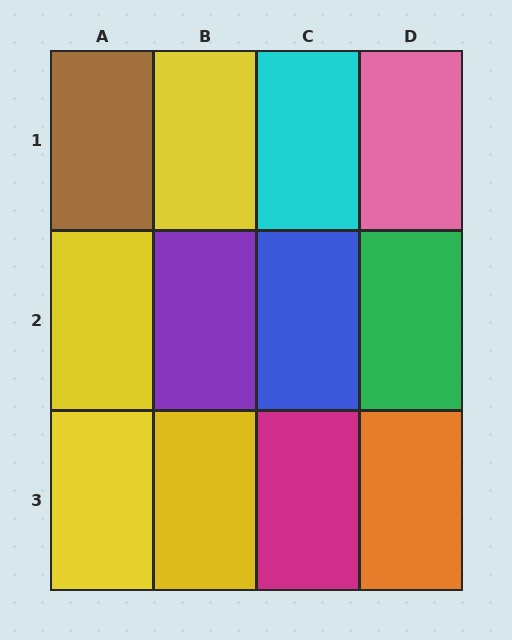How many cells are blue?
1 cell is blue.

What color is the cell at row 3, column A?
Yellow.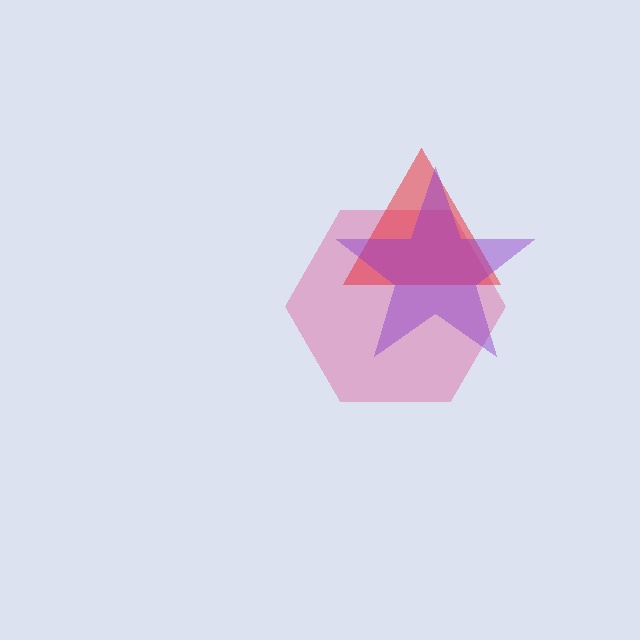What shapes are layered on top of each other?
The layered shapes are: a pink hexagon, a red triangle, a purple star.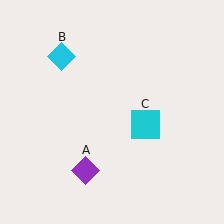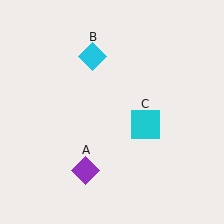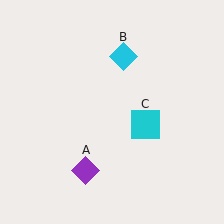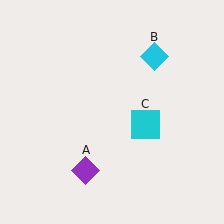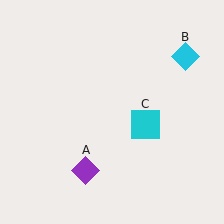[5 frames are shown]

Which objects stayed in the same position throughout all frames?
Purple diamond (object A) and cyan square (object C) remained stationary.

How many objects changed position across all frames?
1 object changed position: cyan diamond (object B).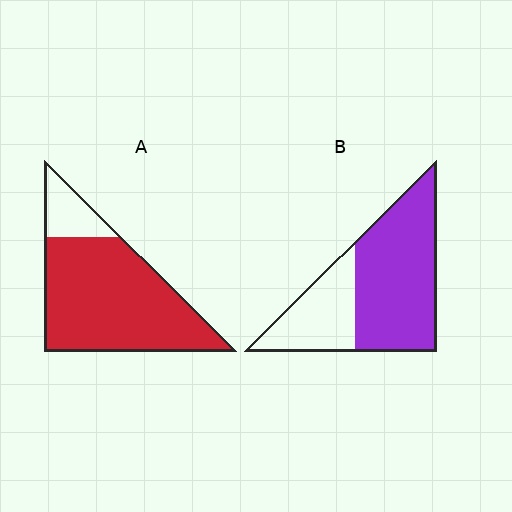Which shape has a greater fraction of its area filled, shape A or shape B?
Shape A.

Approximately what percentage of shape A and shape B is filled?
A is approximately 85% and B is approximately 65%.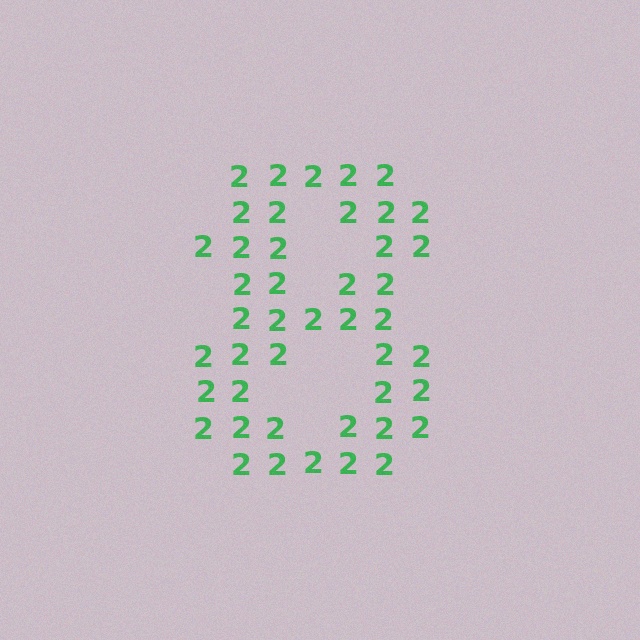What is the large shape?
The large shape is the digit 8.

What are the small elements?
The small elements are digit 2's.